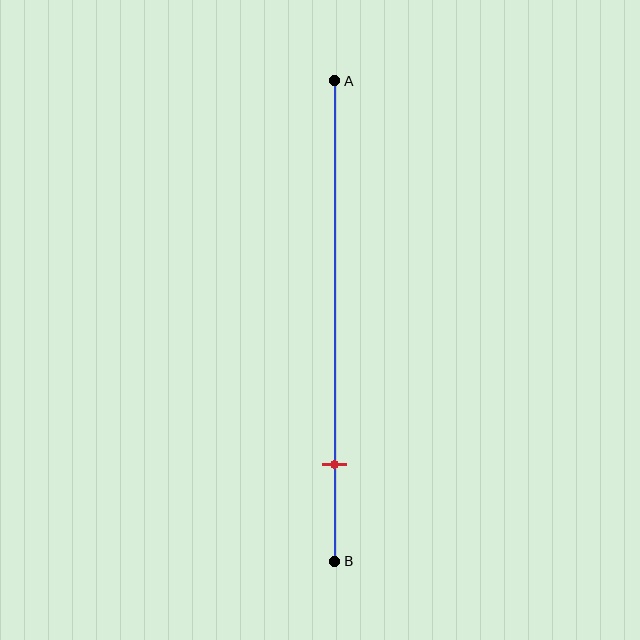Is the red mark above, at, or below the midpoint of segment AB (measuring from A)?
The red mark is below the midpoint of segment AB.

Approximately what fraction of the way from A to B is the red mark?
The red mark is approximately 80% of the way from A to B.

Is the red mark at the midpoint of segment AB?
No, the mark is at about 80% from A, not at the 50% midpoint.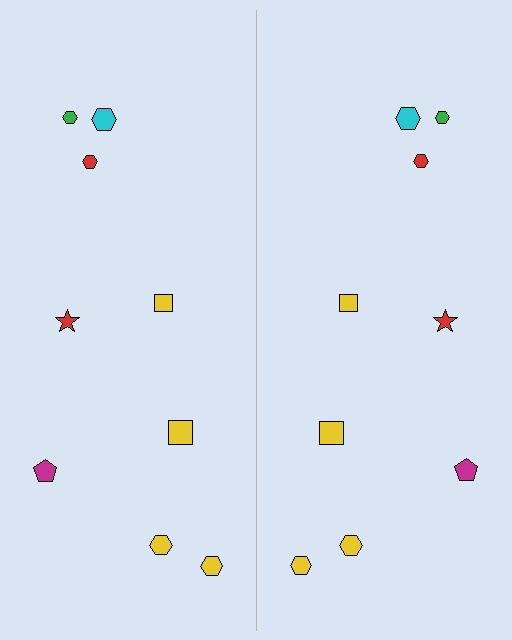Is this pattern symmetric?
Yes, this pattern has bilateral (reflection) symmetry.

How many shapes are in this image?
There are 18 shapes in this image.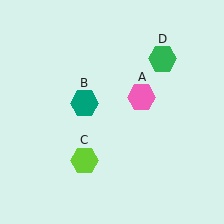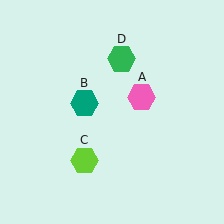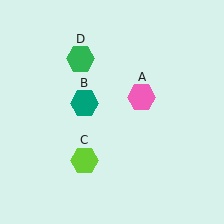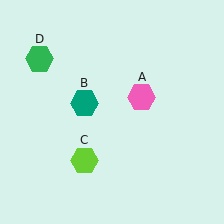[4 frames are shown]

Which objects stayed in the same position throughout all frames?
Pink hexagon (object A) and teal hexagon (object B) and lime hexagon (object C) remained stationary.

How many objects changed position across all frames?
1 object changed position: green hexagon (object D).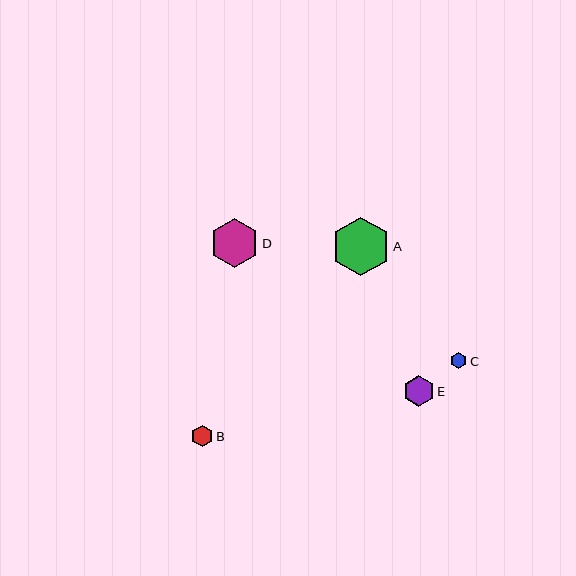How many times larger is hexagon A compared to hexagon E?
Hexagon A is approximately 1.9 times the size of hexagon E.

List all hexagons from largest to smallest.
From largest to smallest: A, D, E, B, C.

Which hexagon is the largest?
Hexagon A is the largest with a size of approximately 58 pixels.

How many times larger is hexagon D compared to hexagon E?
Hexagon D is approximately 1.6 times the size of hexagon E.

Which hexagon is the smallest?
Hexagon C is the smallest with a size of approximately 16 pixels.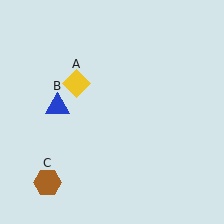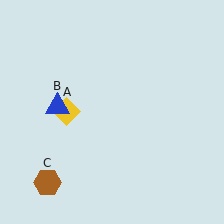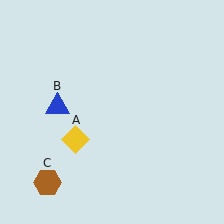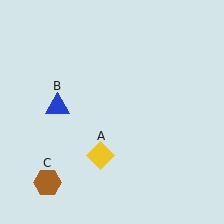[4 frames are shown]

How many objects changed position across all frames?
1 object changed position: yellow diamond (object A).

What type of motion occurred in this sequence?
The yellow diamond (object A) rotated counterclockwise around the center of the scene.